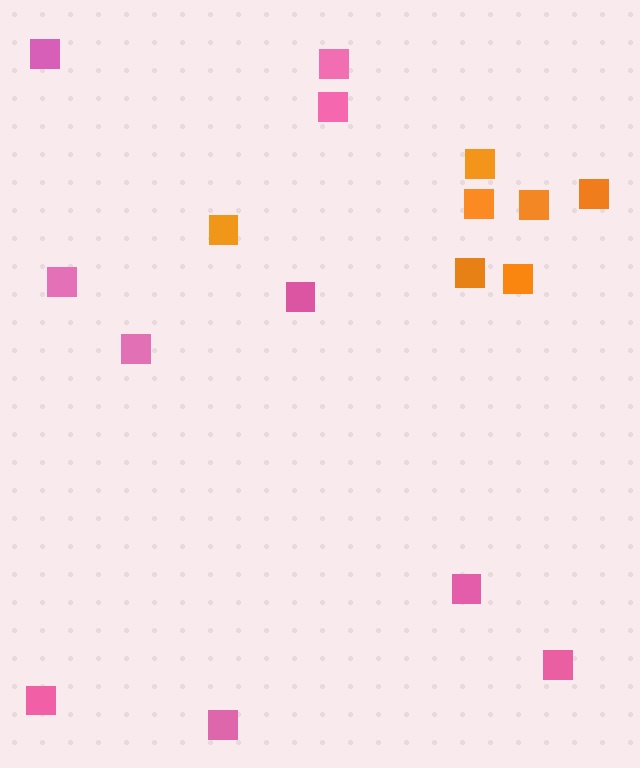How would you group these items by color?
There are 2 groups: one group of pink squares (10) and one group of orange squares (7).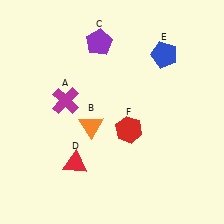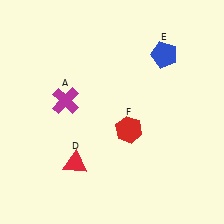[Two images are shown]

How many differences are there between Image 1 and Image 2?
There are 2 differences between the two images.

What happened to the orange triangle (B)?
The orange triangle (B) was removed in Image 2. It was in the bottom-left area of Image 1.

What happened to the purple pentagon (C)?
The purple pentagon (C) was removed in Image 2. It was in the top-left area of Image 1.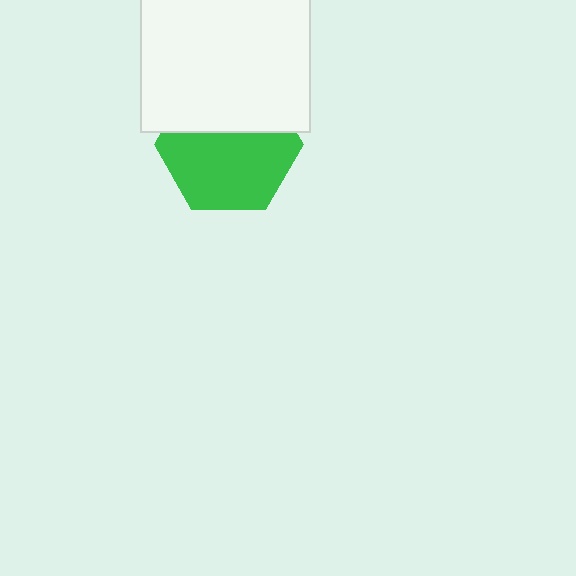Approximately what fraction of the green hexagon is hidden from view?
Roughly 39% of the green hexagon is hidden behind the white square.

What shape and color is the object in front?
The object in front is a white square.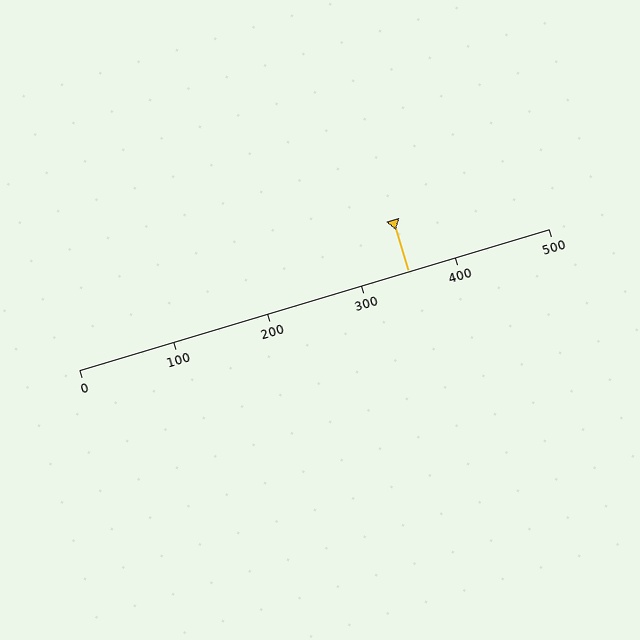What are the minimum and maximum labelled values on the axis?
The axis runs from 0 to 500.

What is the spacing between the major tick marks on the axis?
The major ticks are spaced 100 apart.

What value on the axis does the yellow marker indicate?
The marker indicates approximately 350.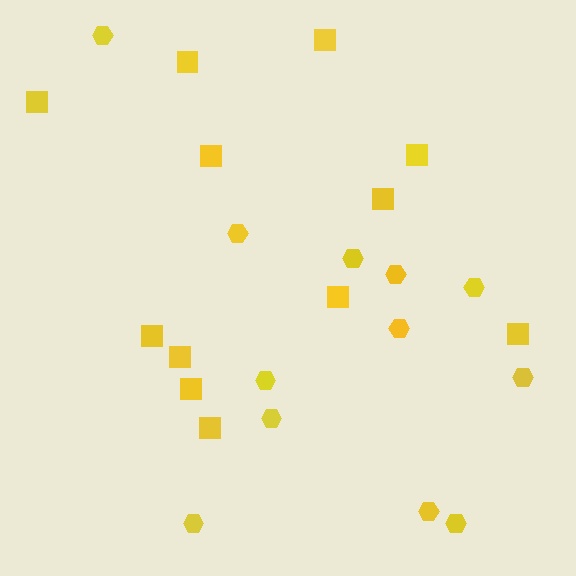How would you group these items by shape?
There are 2 groups: one group of hexagons (12) and one group of squares (12).